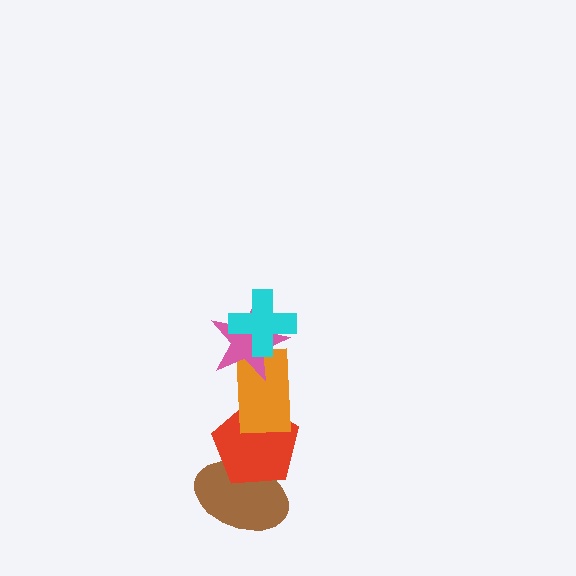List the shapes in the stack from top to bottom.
From top to bottom: the cyan cross, the pink star, the orange rectangle, the red pentagon, the brown ellipse.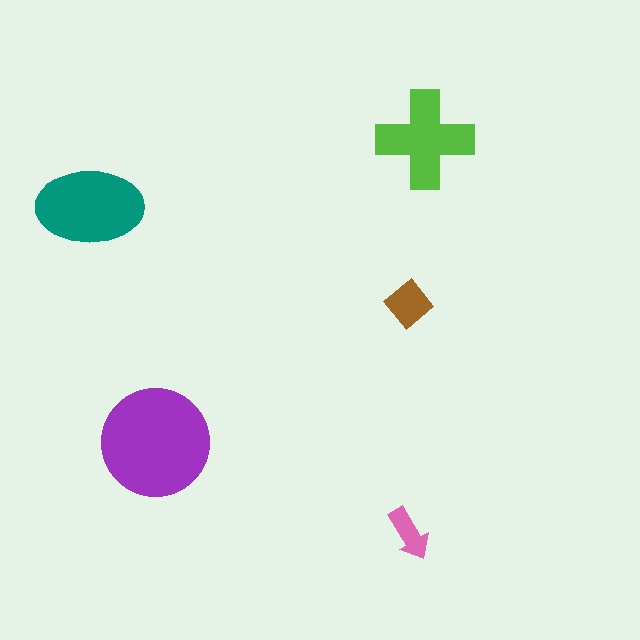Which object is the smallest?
The pink arrow.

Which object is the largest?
The purple circle.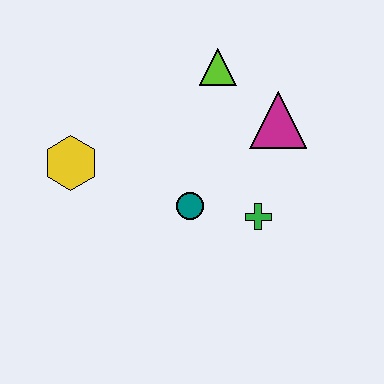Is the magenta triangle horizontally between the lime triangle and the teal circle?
No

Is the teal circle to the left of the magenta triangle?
Yes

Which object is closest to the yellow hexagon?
The teal circle is closest to the yellow hexagon.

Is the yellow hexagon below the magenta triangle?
Yes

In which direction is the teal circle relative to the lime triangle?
The teal circle is below the lime triangle.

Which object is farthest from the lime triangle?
The yellow hexagon is farthest from the lime triangle.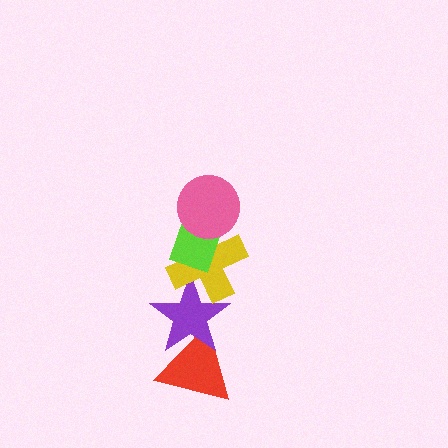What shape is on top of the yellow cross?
The lime rectangle is on top of the yellow cross.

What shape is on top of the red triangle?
The purple star is on top of the red triangle.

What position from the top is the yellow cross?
The yellow cross is 3rd from the top.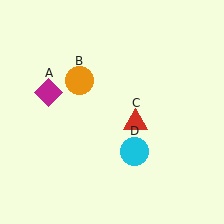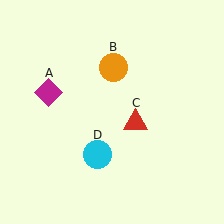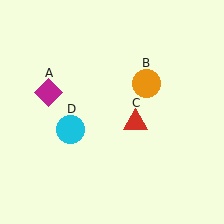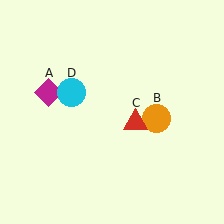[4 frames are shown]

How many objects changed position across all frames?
2 objects changed position: orange circle (object B), cyan circle (object D).